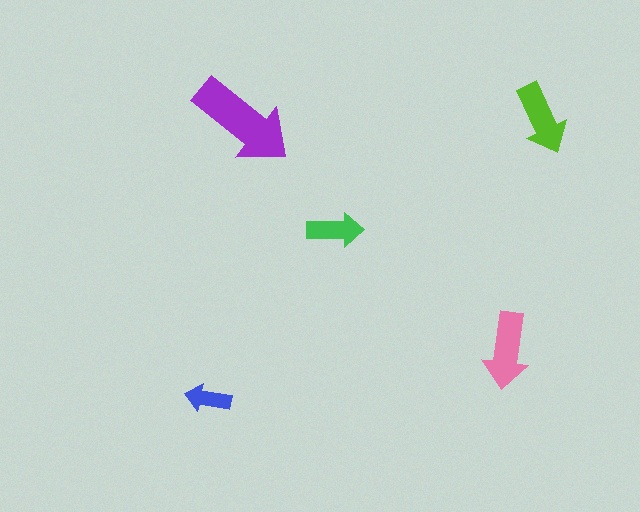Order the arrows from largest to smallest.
the purple one, the pink one, the lime one, the green one, the blue one.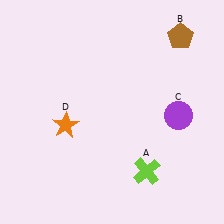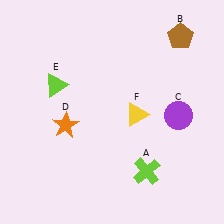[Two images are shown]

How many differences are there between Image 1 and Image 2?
There are 2 differences between the two images.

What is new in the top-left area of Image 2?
A lime triangle (E) was added in the top-left area of Image 2.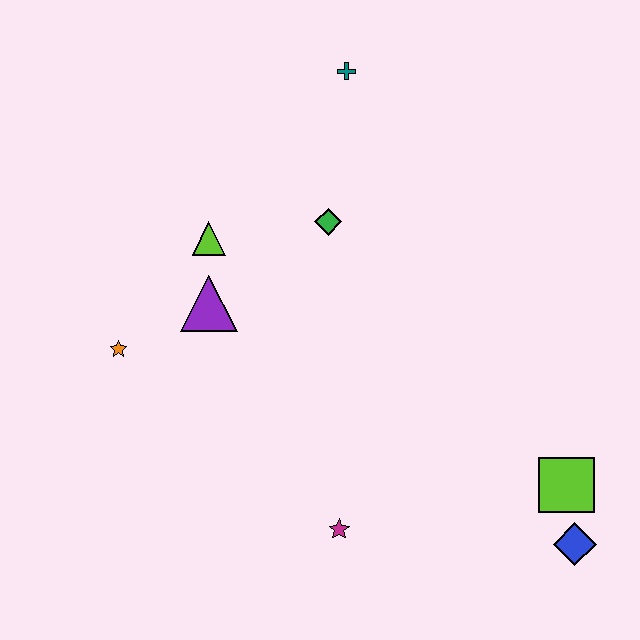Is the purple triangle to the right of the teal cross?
No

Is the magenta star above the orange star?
No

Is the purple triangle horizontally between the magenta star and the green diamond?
No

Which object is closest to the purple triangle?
The lime triangle is closest to the purple triangle.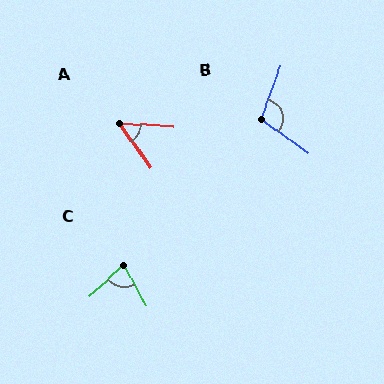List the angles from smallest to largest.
A (51°), C (77°), B (104°).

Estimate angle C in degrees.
Approximately 77 degrees.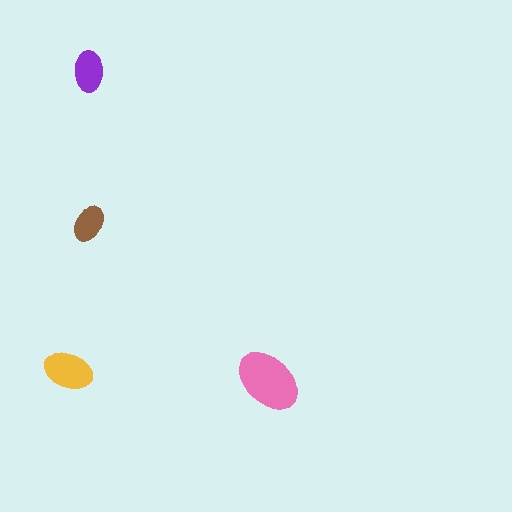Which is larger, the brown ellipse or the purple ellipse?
The purple one.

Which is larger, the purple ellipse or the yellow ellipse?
The yellow one.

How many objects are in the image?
There are 4 objects in the image.